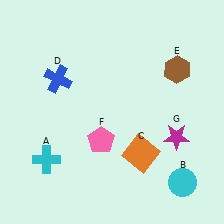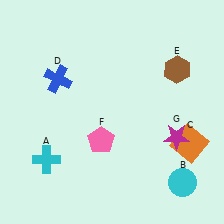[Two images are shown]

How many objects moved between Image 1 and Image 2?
1 object moved between the two images.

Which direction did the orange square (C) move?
The orange square (C) moved right.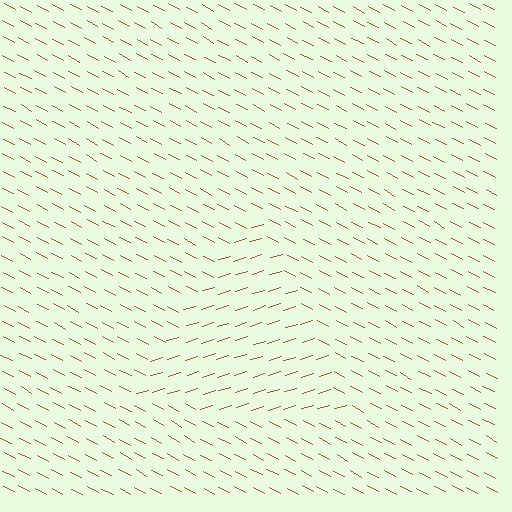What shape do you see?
I see a triangle.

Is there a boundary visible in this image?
Yes, there is a texture boundary formed by a change in line orientation.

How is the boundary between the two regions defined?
The boundary is defined purely by a change in line orientation (approximately 45 degrees difference). All lines are the same color and thickness.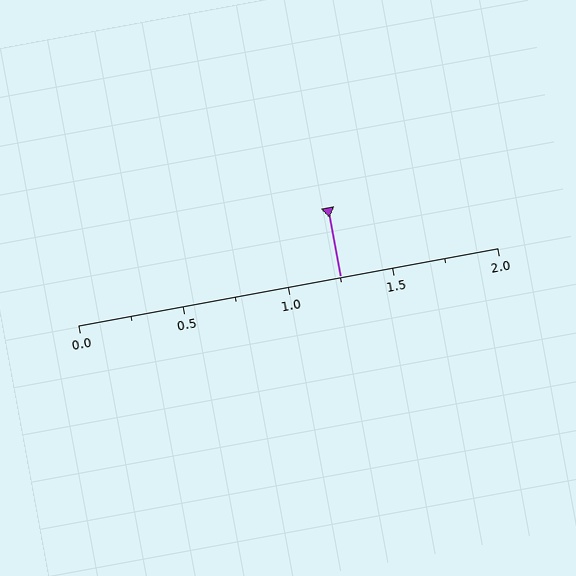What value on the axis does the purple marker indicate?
The marker indicates approximately 1.25.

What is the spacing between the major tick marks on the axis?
The major ticks are spaced 0.5 apart.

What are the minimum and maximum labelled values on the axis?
The axis runs from 0.0 to 2.0.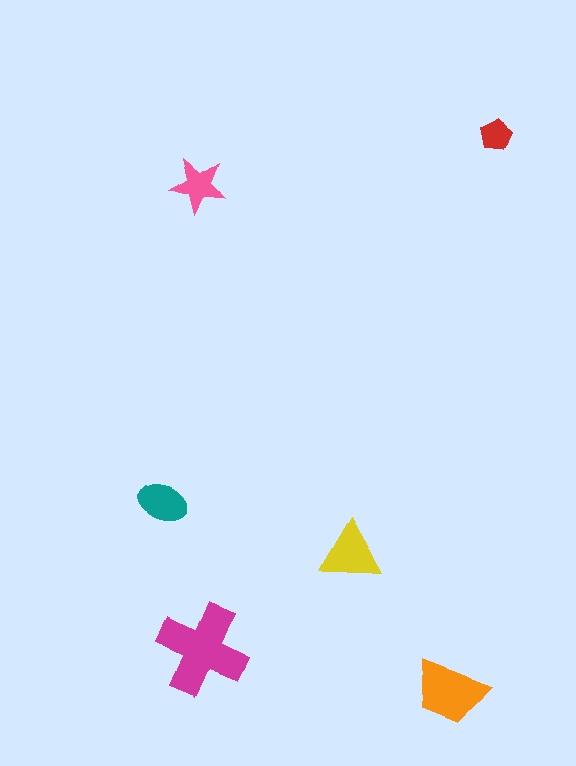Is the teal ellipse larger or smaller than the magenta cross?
Smaller.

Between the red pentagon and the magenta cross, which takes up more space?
The magenta cross.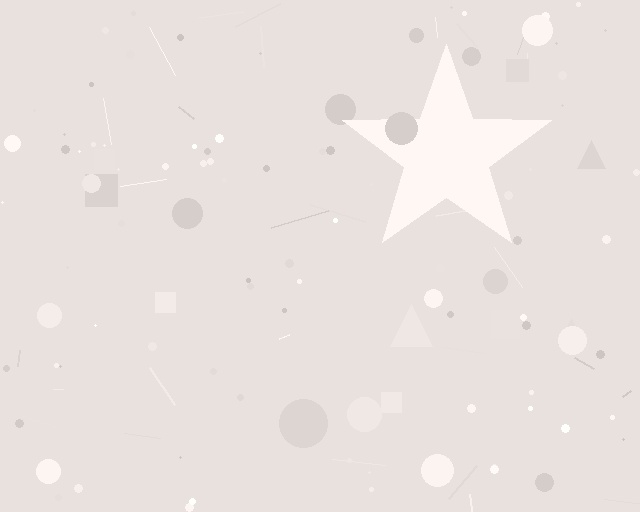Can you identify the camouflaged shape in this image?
The camouflaged shape is a star.